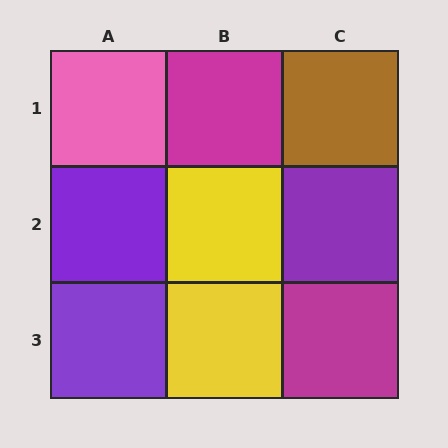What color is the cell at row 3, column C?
Magenta.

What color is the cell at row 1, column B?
Magenta.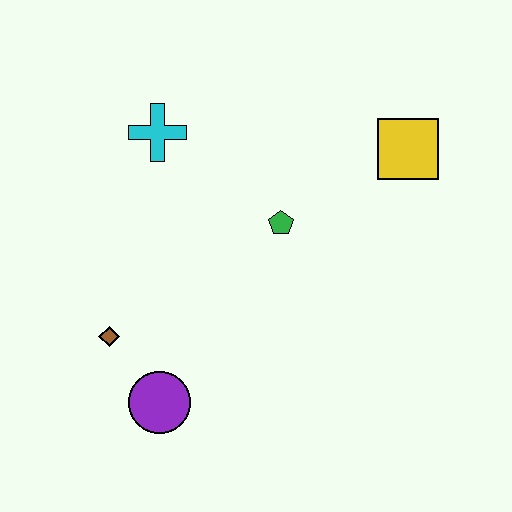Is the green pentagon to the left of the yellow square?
Yes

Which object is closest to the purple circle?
The brown diamond is closest to the purple circle.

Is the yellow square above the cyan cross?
No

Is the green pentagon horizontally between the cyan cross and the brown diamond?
No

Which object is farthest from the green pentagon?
The purple circle is farthest from the green pentagon.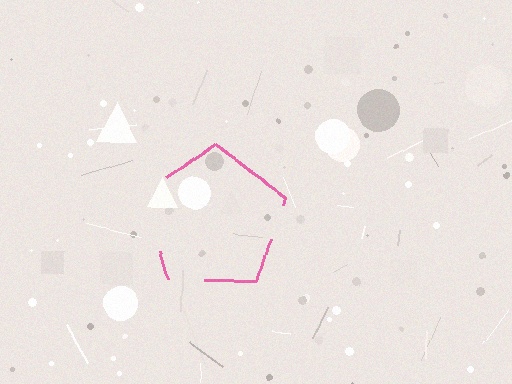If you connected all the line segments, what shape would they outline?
They would outline a pentagon.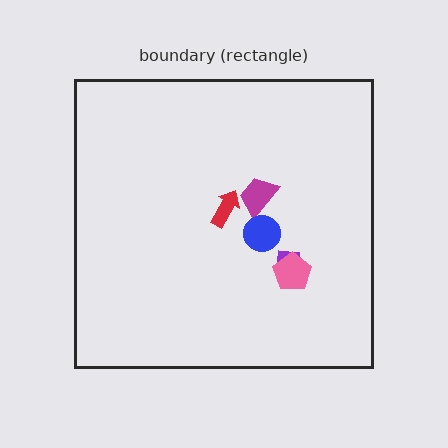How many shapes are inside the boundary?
5 inside, 0 outside.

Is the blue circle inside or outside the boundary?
Inside.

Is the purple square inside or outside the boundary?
Inside.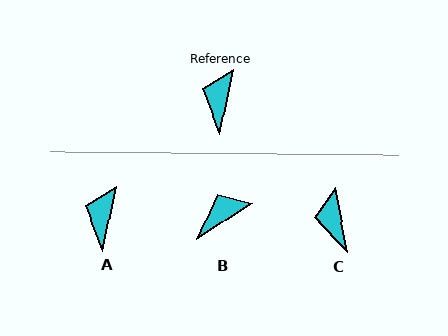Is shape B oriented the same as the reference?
No, it is off by about 45 degrees.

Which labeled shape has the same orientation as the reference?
A.